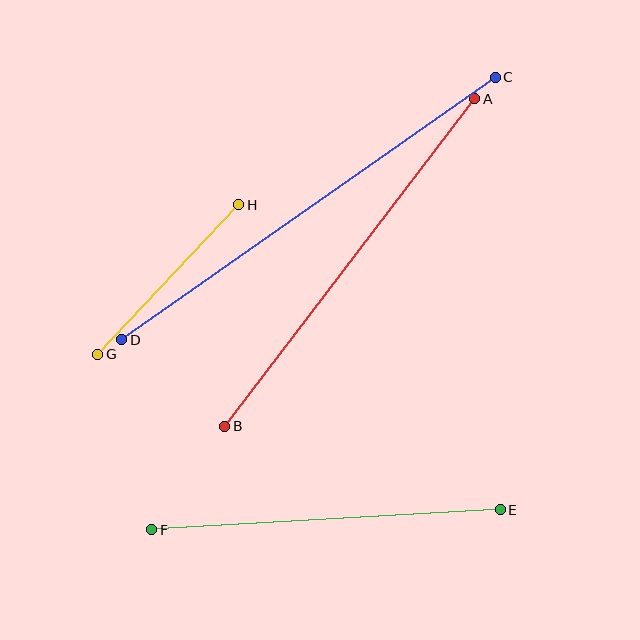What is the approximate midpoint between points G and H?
The midpoint is at approximately (168, 279) pixels.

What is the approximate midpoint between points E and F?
The midpoint is at approximately (326, 520) pixels.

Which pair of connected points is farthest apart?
Points C and D are farthest apart.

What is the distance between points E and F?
The distance is approximately 349 pixels.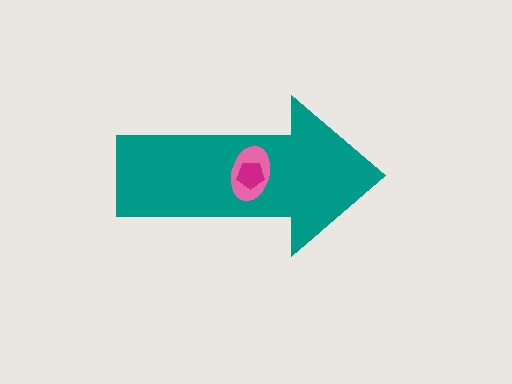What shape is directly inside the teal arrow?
The pink ellipse.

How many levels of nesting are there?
3.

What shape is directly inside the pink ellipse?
The magenta pentagon.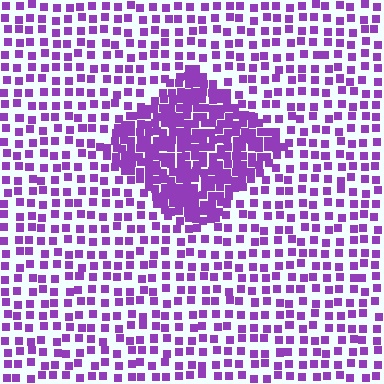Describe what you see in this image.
The image contains small purple elements arranged at two different densities. A diamond-shaped region is visible where the elements are more densely packed than the surrounding area.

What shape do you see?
I see a diamond.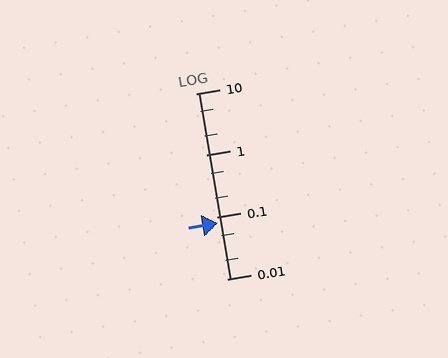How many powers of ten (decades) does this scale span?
The scale spans 3 decades, from 0.01 to 10.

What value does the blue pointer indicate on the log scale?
The pointer indicates approximately 0.081.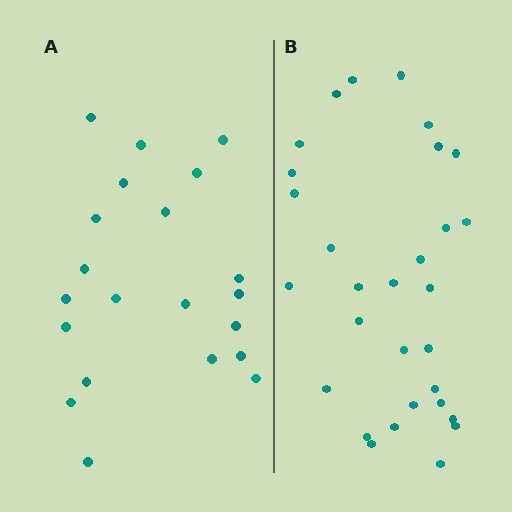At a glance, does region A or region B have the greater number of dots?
Region B (the right region) has more dots.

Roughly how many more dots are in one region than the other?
Region B has roughly 8 or so more dots than region A.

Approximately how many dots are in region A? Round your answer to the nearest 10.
About 20 dots. (The exact count is 21, which rounds to 20.)